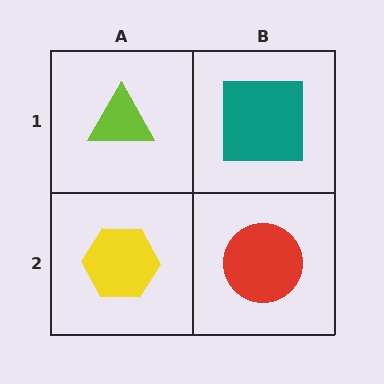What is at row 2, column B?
A red circle.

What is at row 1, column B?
A teal square.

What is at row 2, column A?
A yellow hexagon.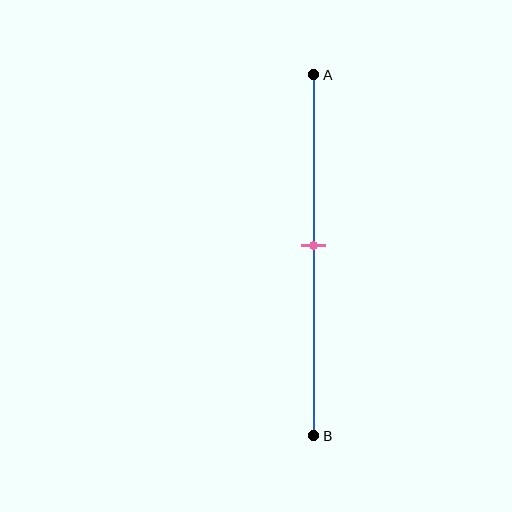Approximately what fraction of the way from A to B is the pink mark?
The pink mark is approximately 45% of the way from A to B.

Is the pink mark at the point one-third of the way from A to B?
No, the mark is at about 45% from A, not at the 33% one-third point.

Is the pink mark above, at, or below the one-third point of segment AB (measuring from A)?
The pink mark is below the one-third point of segment AB.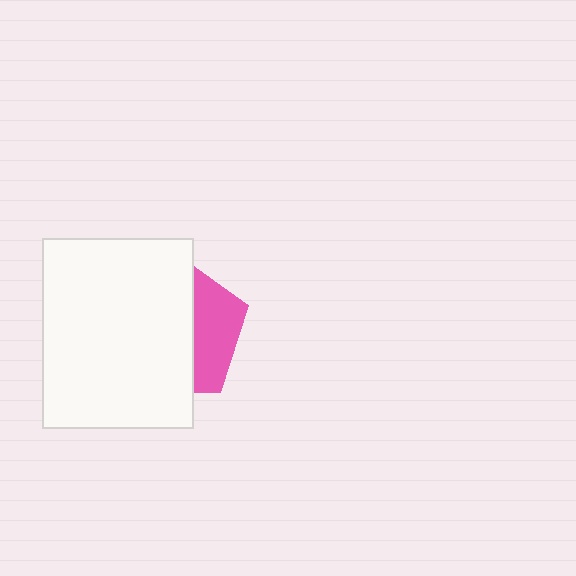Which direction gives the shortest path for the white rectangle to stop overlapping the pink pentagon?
Moving left gives the shortest separation.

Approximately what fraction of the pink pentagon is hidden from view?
Roughly 68% of the pink pentagon is hidden behind the white rectangle.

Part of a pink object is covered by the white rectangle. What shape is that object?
It is a pentagon.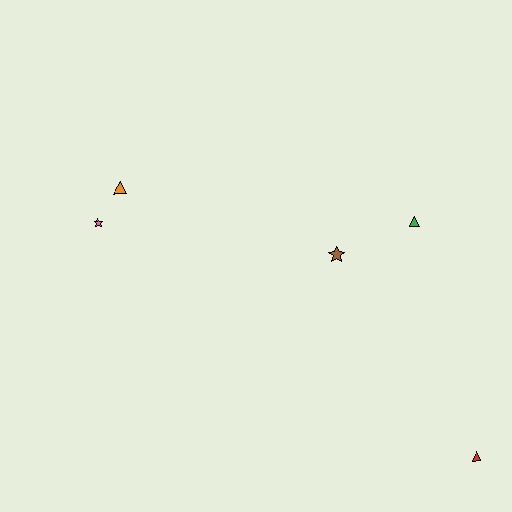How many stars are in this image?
There are 2 stars.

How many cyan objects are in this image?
There are no cyan objects.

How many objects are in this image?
There are 5 objects.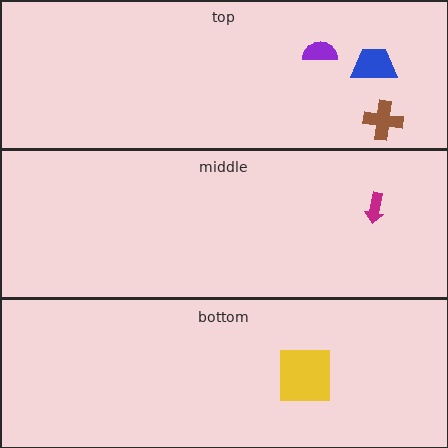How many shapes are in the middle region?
1.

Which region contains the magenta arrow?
The middle region.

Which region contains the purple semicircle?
The top region.